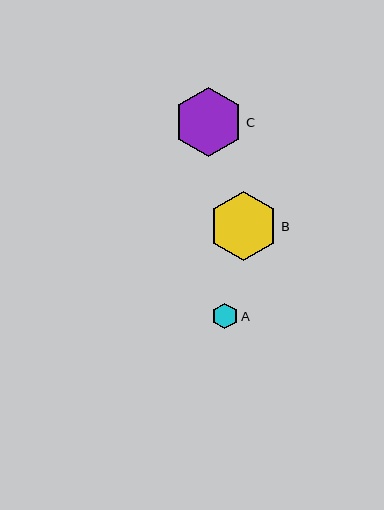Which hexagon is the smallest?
Hexagon A is the smallest with a size of approximately 26 pixels.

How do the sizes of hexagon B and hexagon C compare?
Hexagon B and hexagon C are approximately the same size.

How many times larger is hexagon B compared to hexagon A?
Hexagon B is approximately 2.7 times the size of hexagon A.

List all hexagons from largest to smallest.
From largest to smallest: B, C, A.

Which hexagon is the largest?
Hexagon B is the largest with a size of approximately 69 pixels.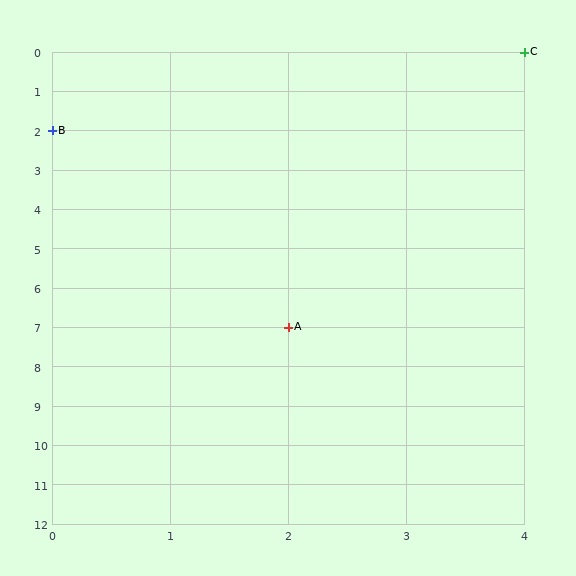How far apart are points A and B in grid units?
Points A and B are 2 columns and 5 rows apart (about 5.4 grid units diagonally).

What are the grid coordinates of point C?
Point C is at grid coordinates (4, 0).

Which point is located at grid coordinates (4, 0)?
Point C is at (4, 0).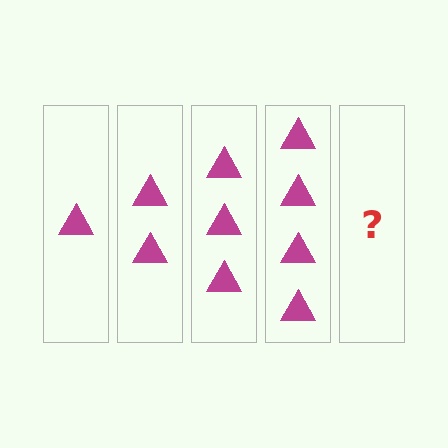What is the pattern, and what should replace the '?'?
The pattern is that each step adds one more triangle. The '?' should be 5 triangles.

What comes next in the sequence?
The next element should be 5 triangles.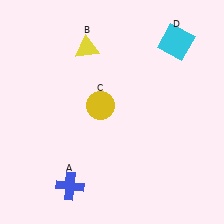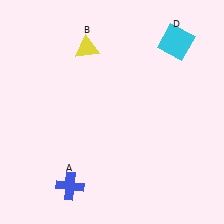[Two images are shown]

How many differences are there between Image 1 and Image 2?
There is 1 difference between the two images.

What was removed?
The yellow circle (C) was removed in Image 2.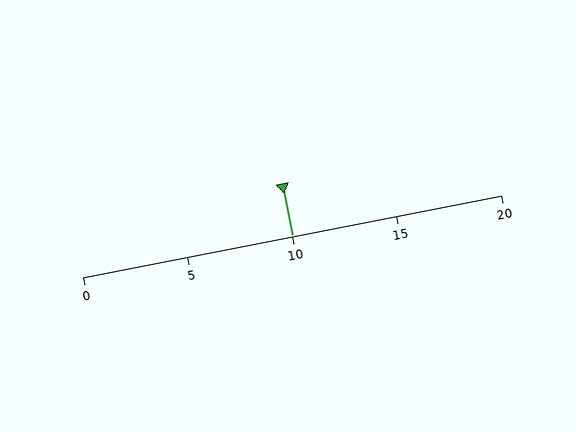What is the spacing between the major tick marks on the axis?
The major ticks are spaced 5 apart.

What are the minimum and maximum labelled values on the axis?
The axis runs from 0 to 20.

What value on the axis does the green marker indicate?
The marker indicates approximately 10.